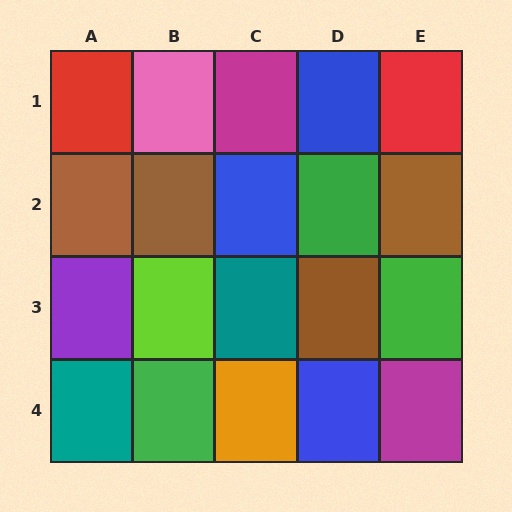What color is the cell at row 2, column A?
Brown.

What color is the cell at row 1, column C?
Magenta.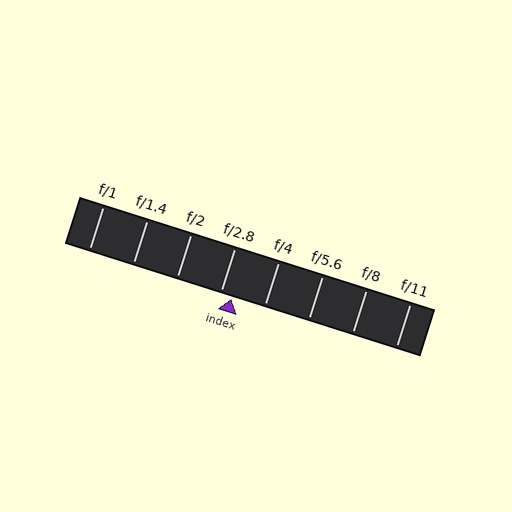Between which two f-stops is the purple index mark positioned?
The index mark is between f/2.8 and f/4.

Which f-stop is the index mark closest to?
The index mark is closest to f/2.8.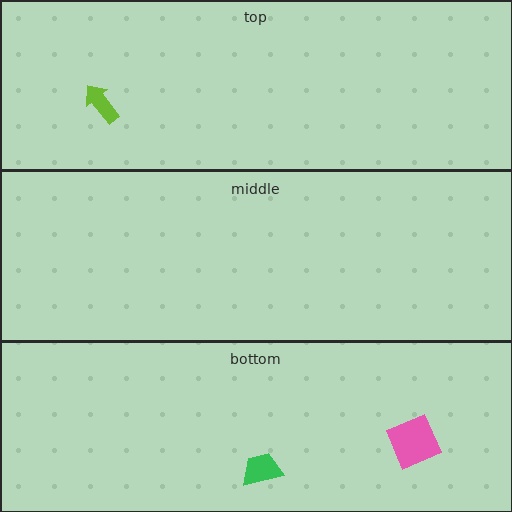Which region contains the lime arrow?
The top region.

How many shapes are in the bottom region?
2.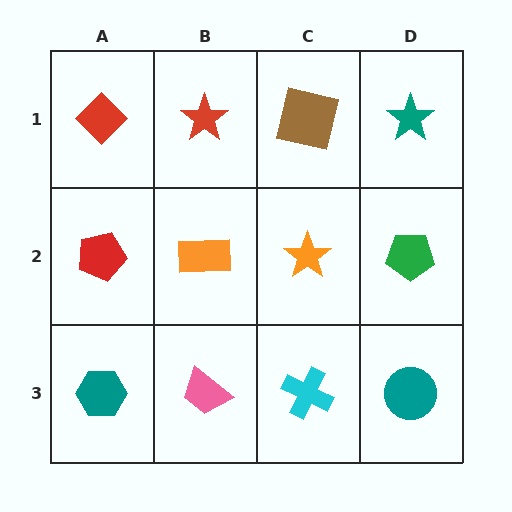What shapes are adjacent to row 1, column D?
A green pentagon (row 2, column D), a brown square (row 1, column C).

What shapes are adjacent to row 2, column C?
A brown square (row 1, column C), a cyan cross (row 3, column C), an orange rectangle (row 2, column B), a green pentagon (row 2, column D).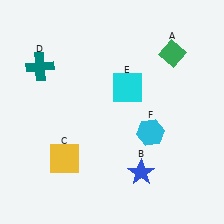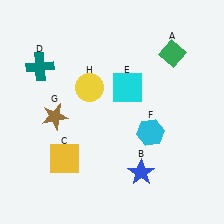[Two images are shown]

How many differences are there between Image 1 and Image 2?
There are 2 differences between the two images.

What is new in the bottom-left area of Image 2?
A brown star (G) was added in the bottom-left area of Image 2.